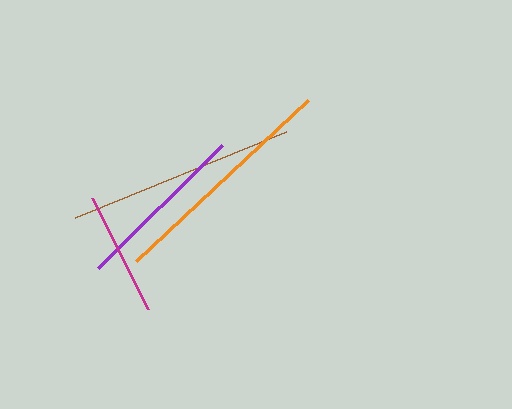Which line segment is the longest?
The orange line is the longest at approximately 236 pixels.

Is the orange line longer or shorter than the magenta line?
The orange line is longer than the magenta line.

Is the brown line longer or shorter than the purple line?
The brown line is longer than the purple line.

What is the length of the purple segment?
The purple segment is approximately 175 pixels long.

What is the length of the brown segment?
The brown segment is approximately 228 pixels long.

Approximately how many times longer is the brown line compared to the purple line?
The brown line is approximately 1.3 times the length of the purple line.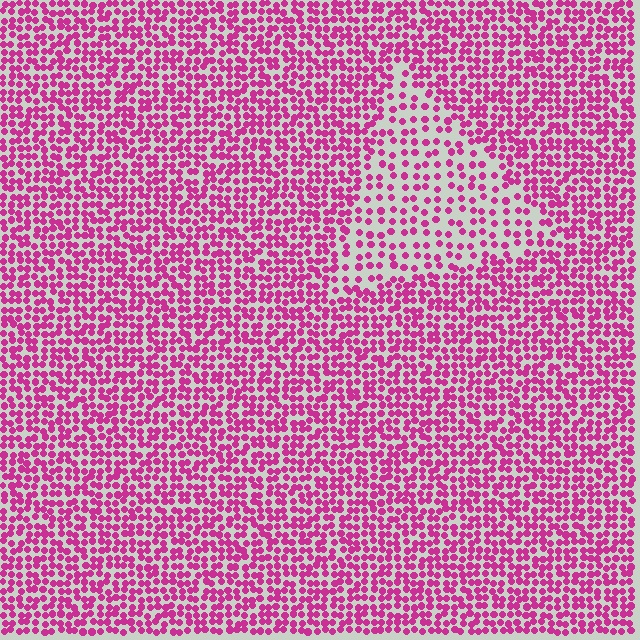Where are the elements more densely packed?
The elements are more densely packed outside the triangle boundary.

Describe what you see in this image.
The image contains small magenta elements arranged at two different densities. A triangle-shaped region is visible where the elements are less densely packed than the surrounding area.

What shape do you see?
I see a triangle.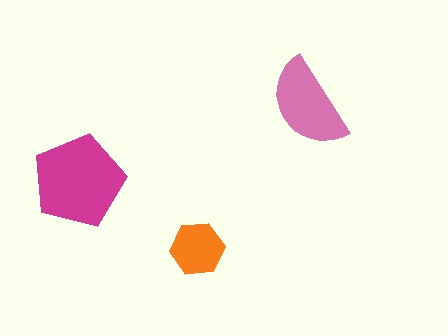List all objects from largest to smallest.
The magenta pentagon, the pink semicircle, the orange hexagon.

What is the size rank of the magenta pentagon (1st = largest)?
1st.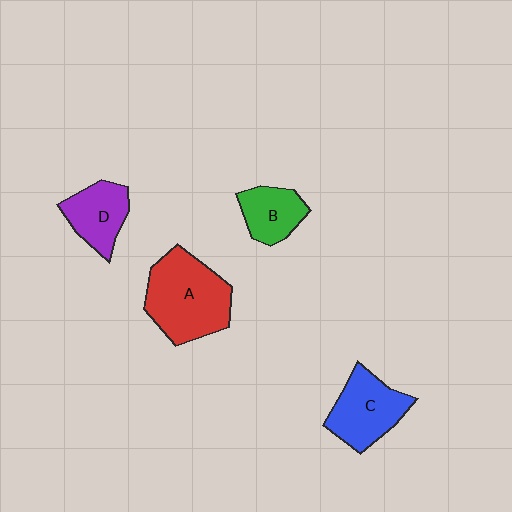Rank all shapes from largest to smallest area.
From largest to smallest: A (red), C (blue), D (purple), B (green).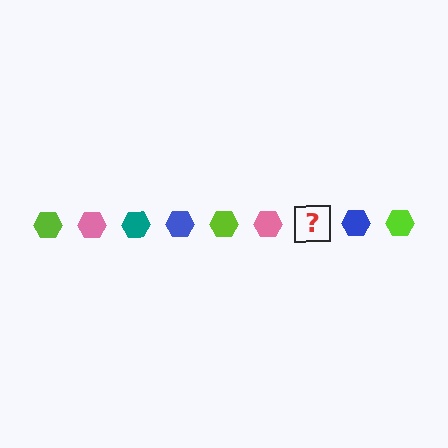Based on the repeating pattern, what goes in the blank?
The blank should be a teal hexagon.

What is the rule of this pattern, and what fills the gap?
The rule is that the pattern cycles through lime, pink, teal, blue hexagons. The gap should be filled with a teal hexagon.